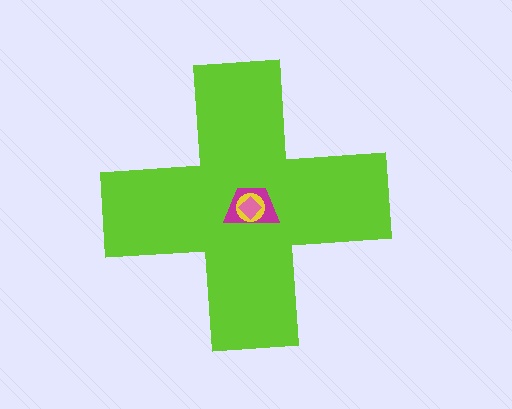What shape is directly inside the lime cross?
The magenta trapezoid.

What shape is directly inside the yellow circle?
The pink diamond.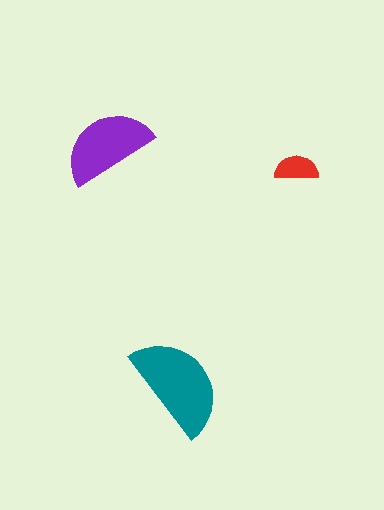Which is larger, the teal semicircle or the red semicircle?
The teal one.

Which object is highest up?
The purple semicircle is topmost.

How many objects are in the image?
There are 3 objects in the image.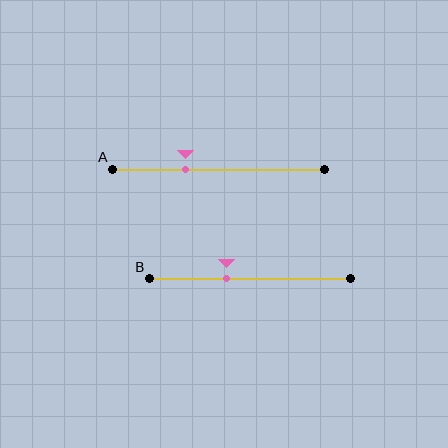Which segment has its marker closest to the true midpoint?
Segment B has its marker closest to the true midpoint.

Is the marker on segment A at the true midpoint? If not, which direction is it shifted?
No, the marker on segment A is shifted to the left by about 15% of the segment length.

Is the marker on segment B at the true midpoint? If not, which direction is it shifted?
No, the marker on segment B is shifted to the left by about 12% of the segment length.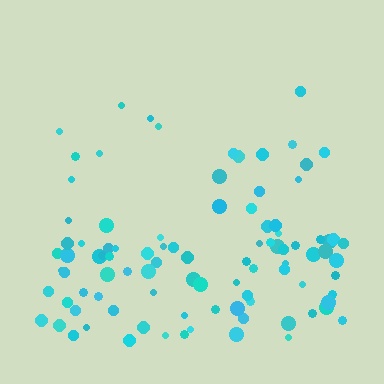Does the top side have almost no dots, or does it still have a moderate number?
Still a moderate number, just noticeably fewer than the bottom.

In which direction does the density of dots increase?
From top to bottom, with the bottom side densest.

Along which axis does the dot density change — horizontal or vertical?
Vertical.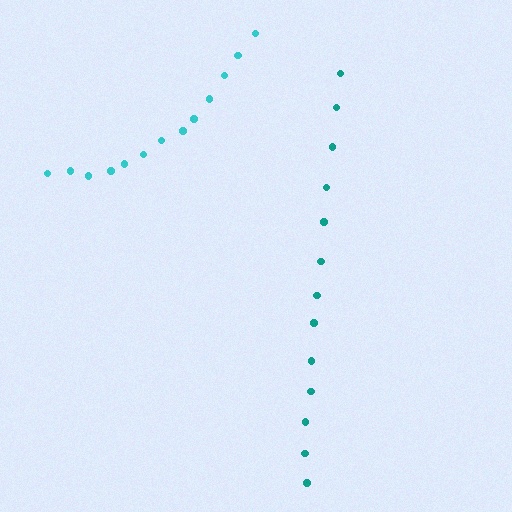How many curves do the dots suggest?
There are 2 distinct paths.